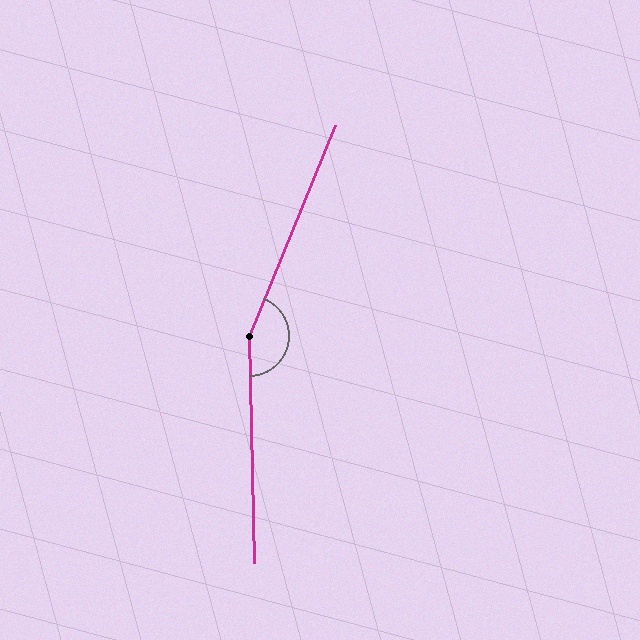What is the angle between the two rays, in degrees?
Approximately 156 degrees.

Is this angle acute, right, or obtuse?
It is obtuse.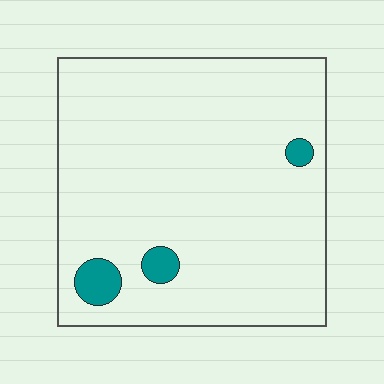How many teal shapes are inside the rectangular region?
3.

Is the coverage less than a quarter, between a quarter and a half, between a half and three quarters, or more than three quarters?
Less than a quarter.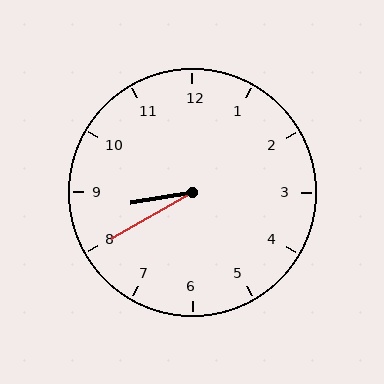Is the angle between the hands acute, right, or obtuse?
It is acute.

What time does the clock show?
8:40.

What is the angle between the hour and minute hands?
Approximately 20 degrees.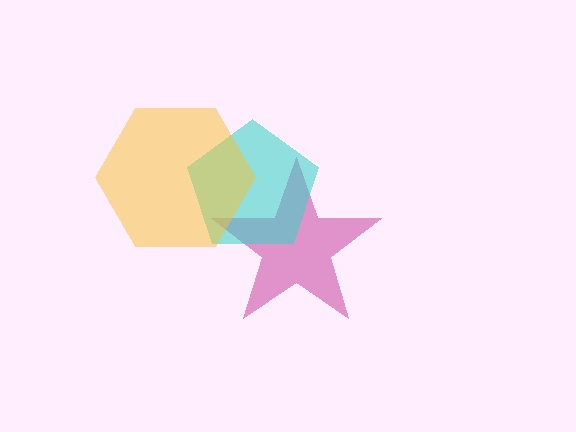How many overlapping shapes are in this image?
There are 3 overlapping shapes in the image.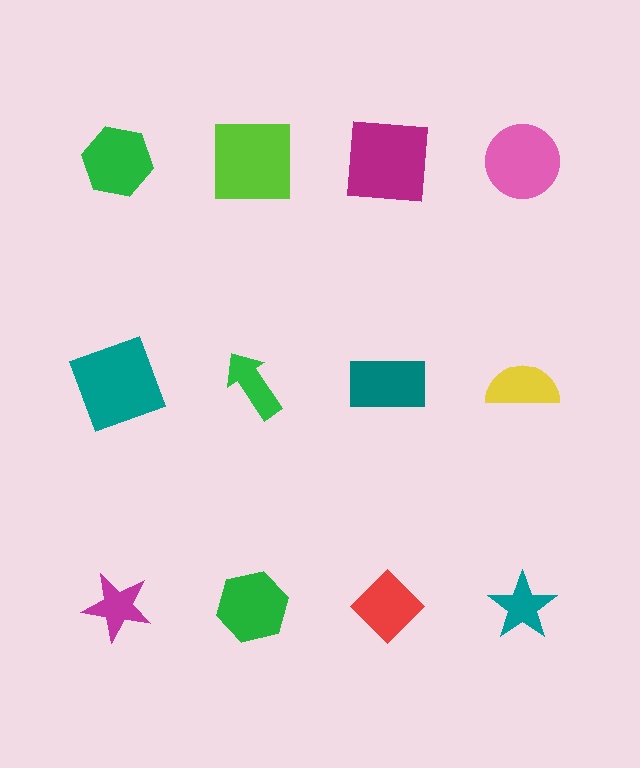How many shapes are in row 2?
4 shapes.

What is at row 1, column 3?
A magenta square.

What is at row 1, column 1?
A green hexagon.